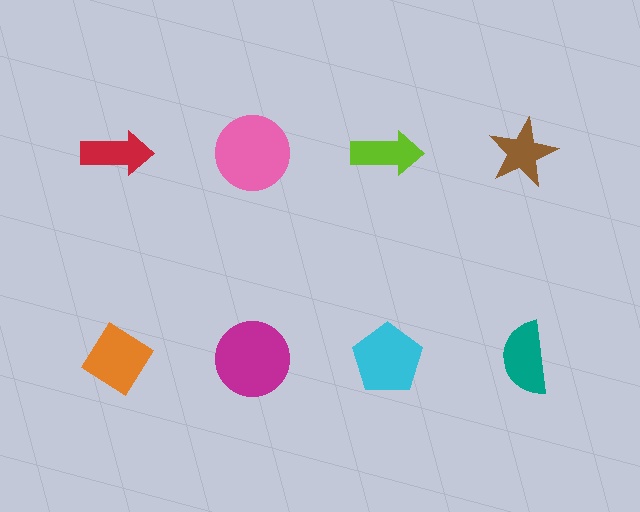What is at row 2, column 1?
An orange diamond.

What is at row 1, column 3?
A lime arrow.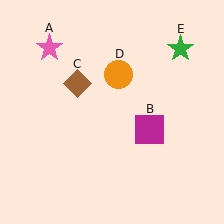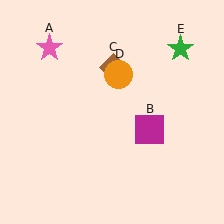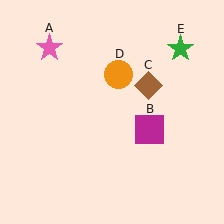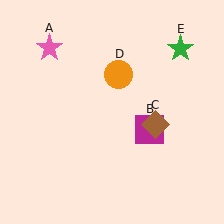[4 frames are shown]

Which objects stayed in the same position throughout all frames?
Pink star (object A) and magenta square (object B) and orange circle (object D) and green star (object E) remained stationary.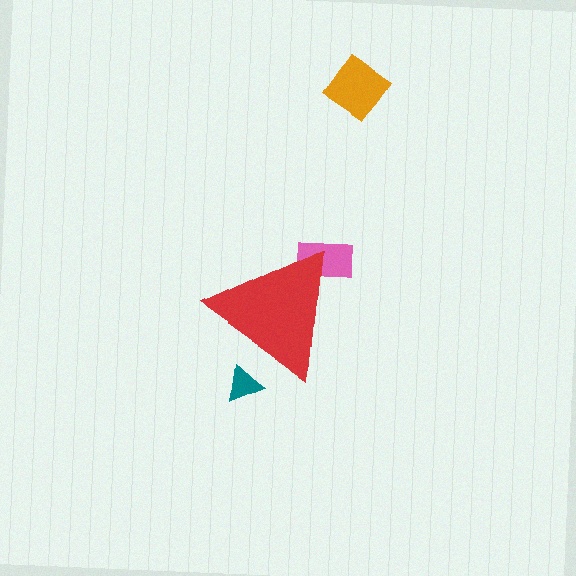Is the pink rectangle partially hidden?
Yes, the pink rectangle is partially hidden behind the red triangle.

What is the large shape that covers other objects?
A red triangle.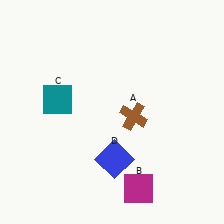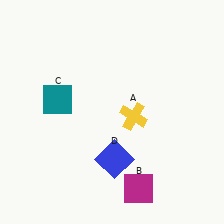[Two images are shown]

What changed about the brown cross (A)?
In Image 1, A is brown. In Image 2, it changed to yellow.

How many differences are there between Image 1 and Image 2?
There is 1 difference between the two images.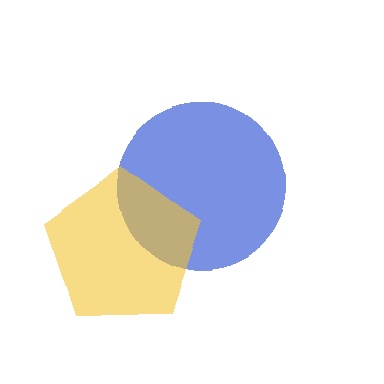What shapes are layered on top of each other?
The layered shapes are: a blue circle, a yellow pentagon.